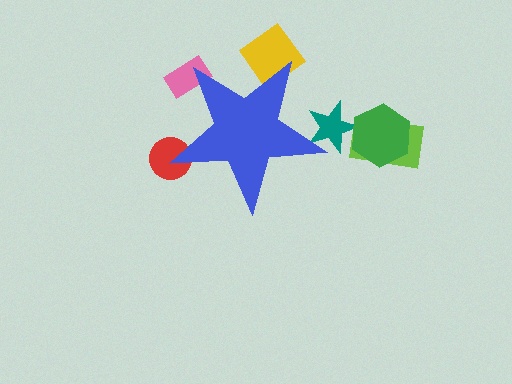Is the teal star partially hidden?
Yes, the teal star is partially hidden behind the blue star.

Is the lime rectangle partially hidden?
No, the lime rectangle is fully visible.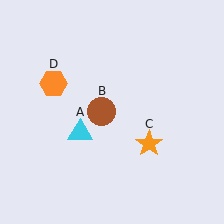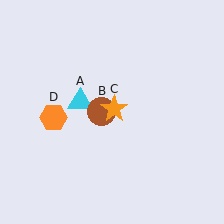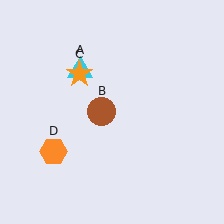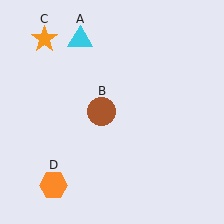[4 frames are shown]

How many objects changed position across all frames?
3 objects changed position: cyan triangle (object A), orange star (object C), orange hexagon (object D).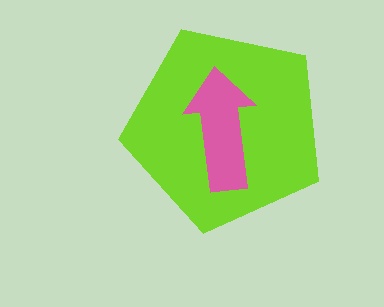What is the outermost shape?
The lime pentagon.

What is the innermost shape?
The pink arrow.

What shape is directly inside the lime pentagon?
The pink arrow.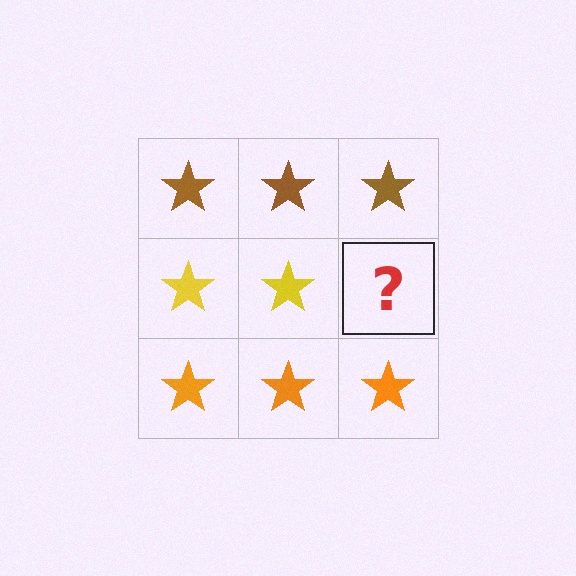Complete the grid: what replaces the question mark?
The question mark should be replaced with a yellow star.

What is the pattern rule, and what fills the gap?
The rule is that each row has a consistent color. The gap should be filled with a yellow star.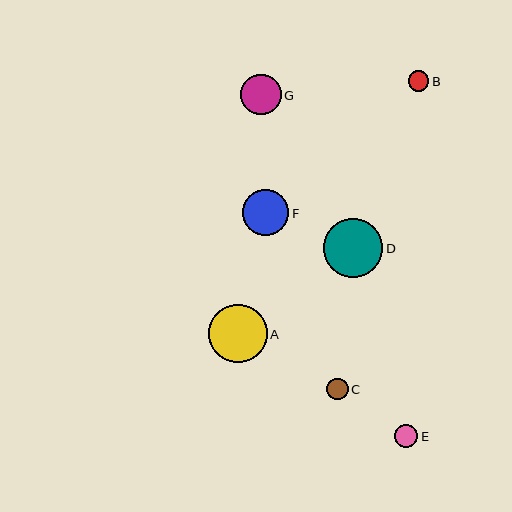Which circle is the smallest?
Circle B is the smallest with a size of approximately 20 pixels.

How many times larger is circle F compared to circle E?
Circle F is approximately 2.0 times the size of circle E.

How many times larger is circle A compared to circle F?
Circle A is approximately 1.2 times the size of circle F.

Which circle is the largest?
Circle D is the largest with a size of approximately 59 pixels.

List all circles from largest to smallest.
From largest to smallest: D, A, F, G, E, C, B.